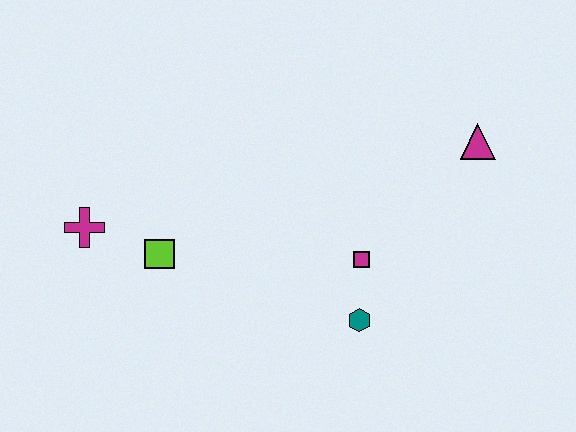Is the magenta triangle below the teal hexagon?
No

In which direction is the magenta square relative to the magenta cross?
The magenta square is to the right of the magenta cross.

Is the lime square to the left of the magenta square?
Yes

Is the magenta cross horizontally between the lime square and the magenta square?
No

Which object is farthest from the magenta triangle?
The magenta cross is farthest from the magenta triangle.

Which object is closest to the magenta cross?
The lime square is closest to the magenta cross.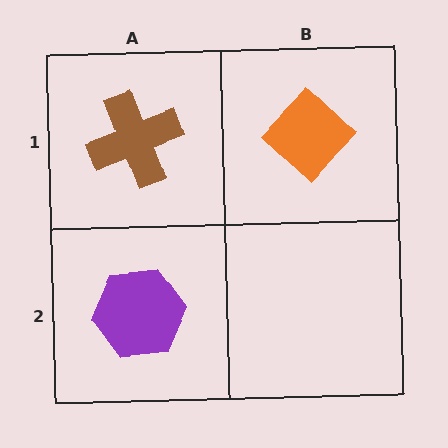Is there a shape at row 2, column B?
No, that cell is empty.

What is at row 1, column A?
A brown cross.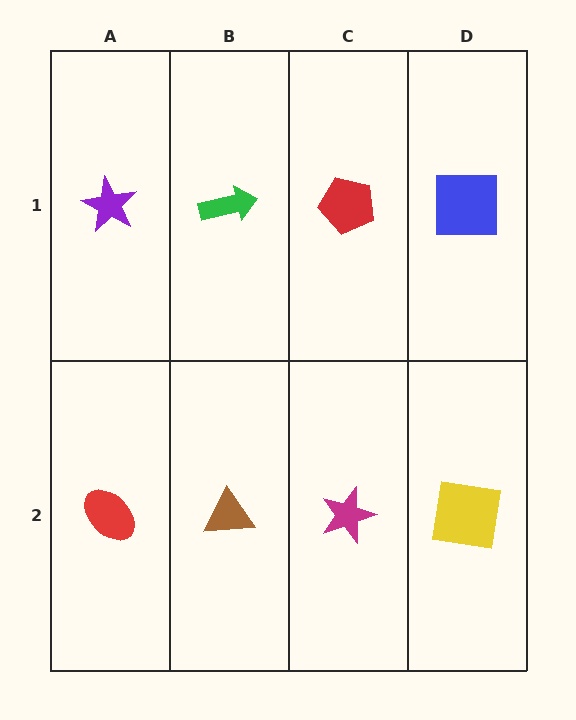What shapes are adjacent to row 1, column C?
A magenta star (row 2, column C), a green arrow (row 1, column B), a blue square (row 1, column D).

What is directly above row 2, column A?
A purple star.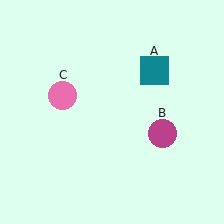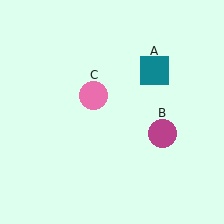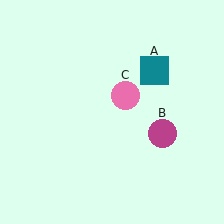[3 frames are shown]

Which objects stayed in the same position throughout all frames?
Teal square (object A) and magenta circle (object B) remained stationary.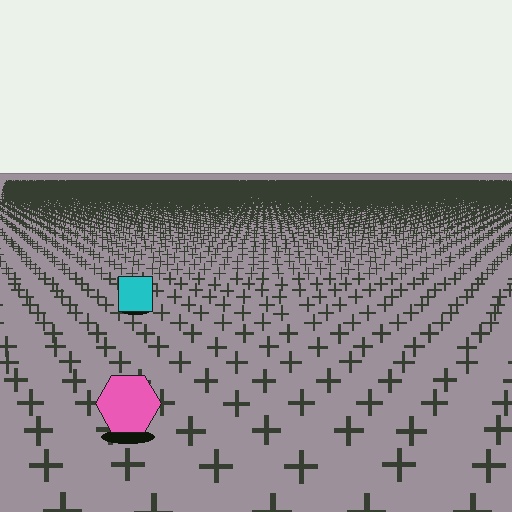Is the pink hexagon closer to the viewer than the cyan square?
Yes. The pink hexagon is closer — you can tell from the texture gradient: the ground texture is coarser near it.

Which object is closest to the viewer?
The pink hexagon is closest. The texture marks near it are larger and more spread out.